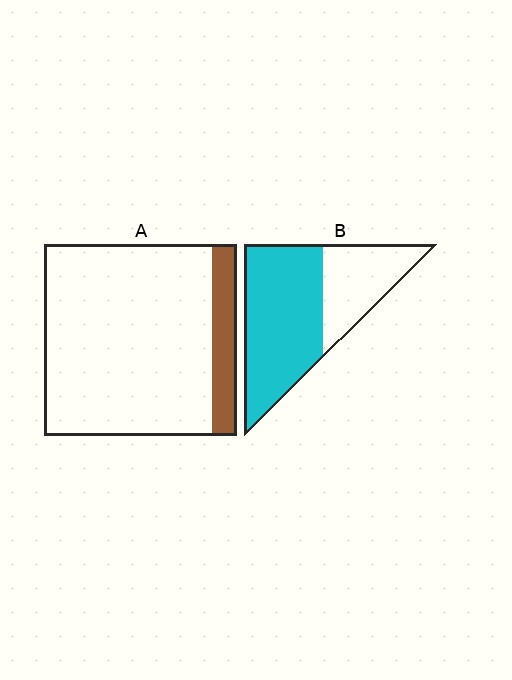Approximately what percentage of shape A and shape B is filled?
A is approximately 15% and B is approximately 65%.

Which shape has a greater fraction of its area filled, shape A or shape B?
Shape B.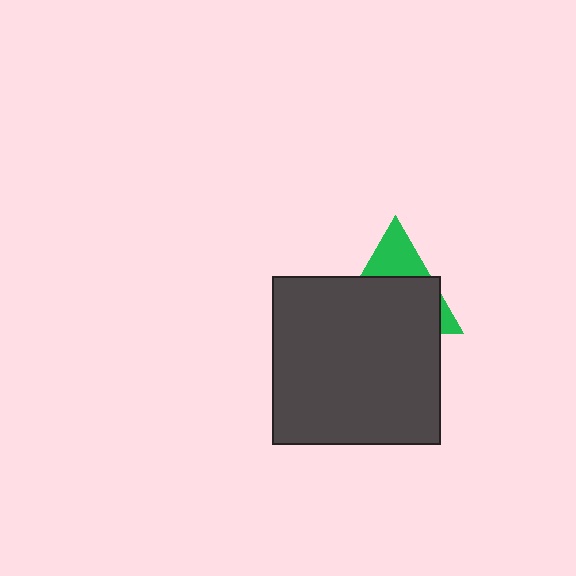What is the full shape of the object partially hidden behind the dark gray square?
The partially hidden object is a green triangle.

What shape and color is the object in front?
The object in front is a dark gray square.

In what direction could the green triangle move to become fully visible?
The green triangle could move up. That would shift it out from behind the dark gray square entirely.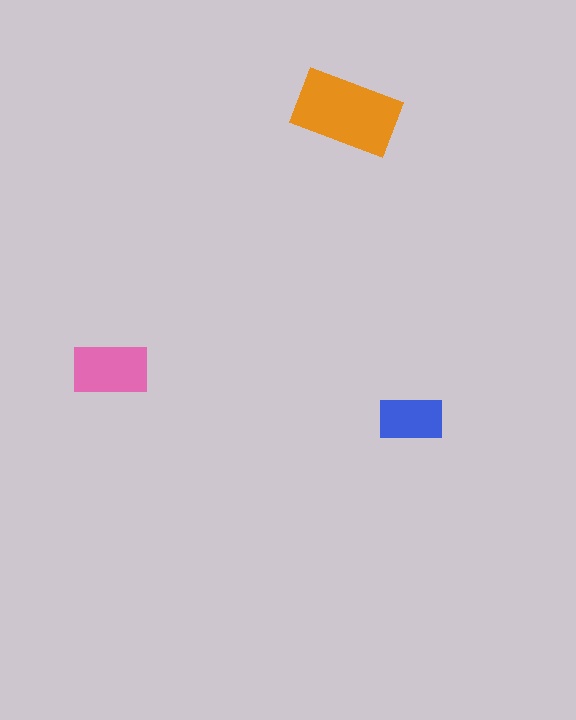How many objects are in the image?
There are 3 objects in the image.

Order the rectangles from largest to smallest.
the orange one, the pink one, the blue one.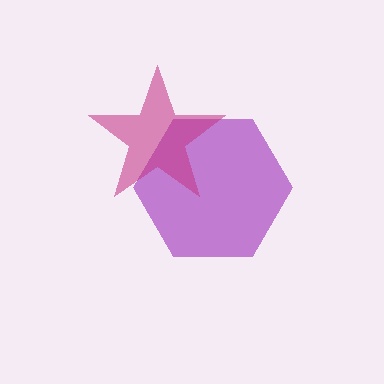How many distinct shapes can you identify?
There are 2 distinct shapes: a purple hexagon, a magenta star.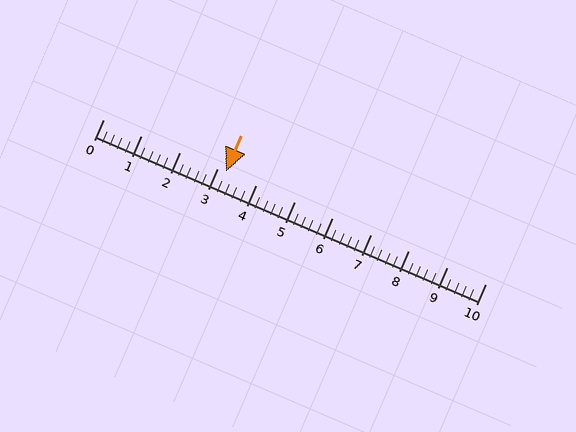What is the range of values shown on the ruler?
The ruler shows values from 0 to 10.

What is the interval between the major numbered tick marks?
The major tick marks are spaced 1 units apart.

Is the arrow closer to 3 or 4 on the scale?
The arrow is closer to 3.